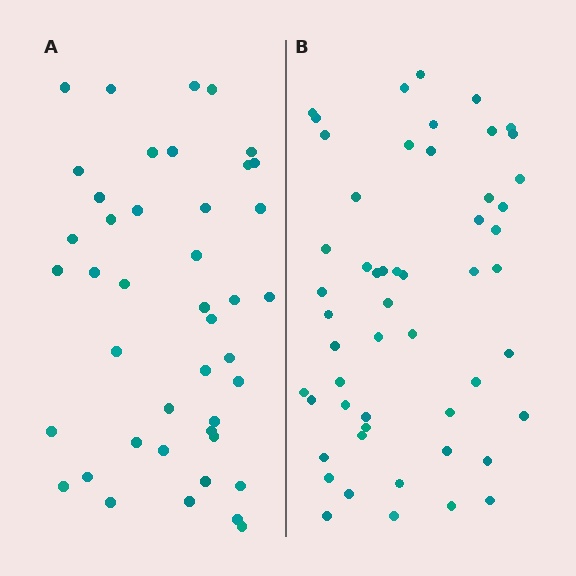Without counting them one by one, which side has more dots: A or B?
Region B (the right region) has more dots.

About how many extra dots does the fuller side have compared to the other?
Region B has roughly 10 or so more dots than region A.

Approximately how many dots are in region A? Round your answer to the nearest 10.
About 40 dots. (The exact count is 43, which rounds to 40.)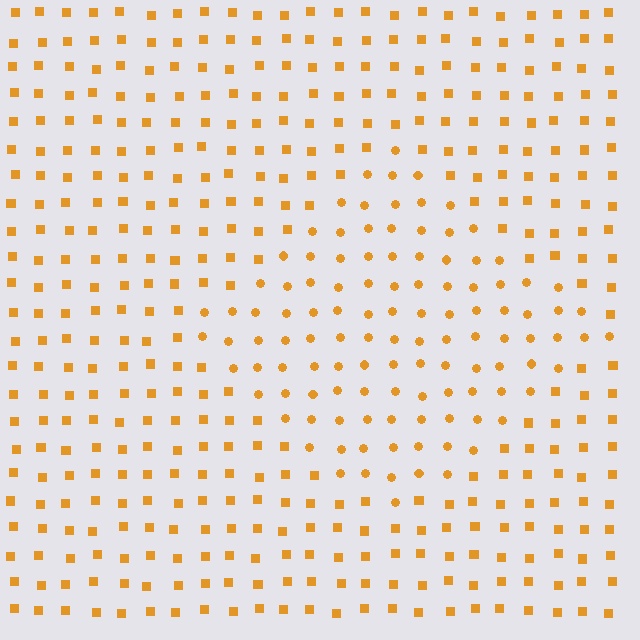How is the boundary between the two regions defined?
The boundary is defined by a change in element shape: circles inside vs. squares outside. All elements share the same color and spacing.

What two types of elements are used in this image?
The image uses circles inside the diamond region and squares outside it.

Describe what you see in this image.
The image is filled with small orange elements arranged in a uniform grid. A diamond-shaped region contains circles, while the surrounding area contains squares. The boundary is defined purely by the change in element shape.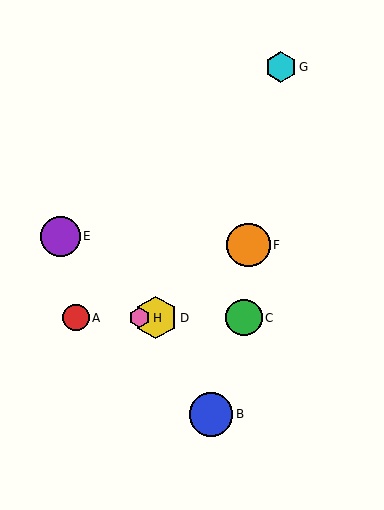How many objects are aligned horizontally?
4 objects (A, C, D, H) are aligned horizontally.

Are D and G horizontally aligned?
No, D is at y≈318 and G is at y≈67.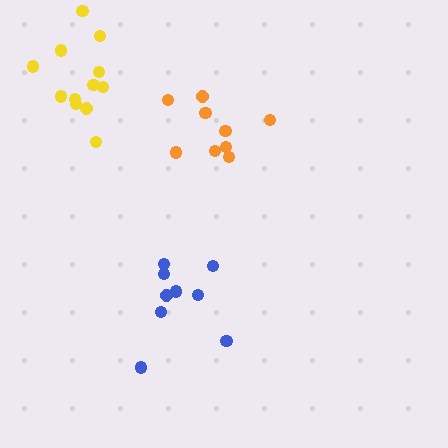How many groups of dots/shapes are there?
There are 3 groups.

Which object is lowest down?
The blue cluster is bottommost.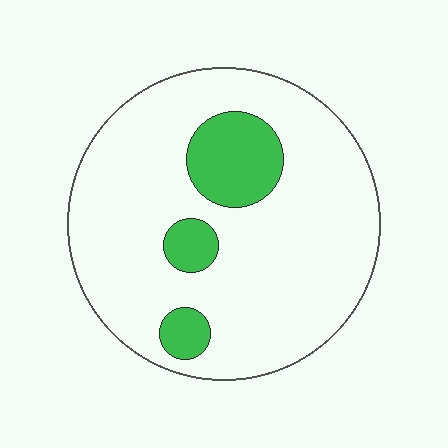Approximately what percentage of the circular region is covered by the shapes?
Approximately 15%.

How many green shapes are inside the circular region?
3.